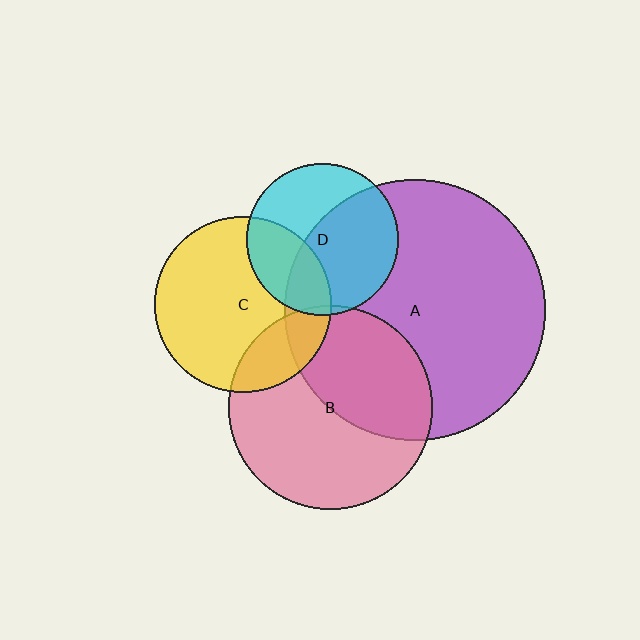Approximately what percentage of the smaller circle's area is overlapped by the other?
Approximately 15%.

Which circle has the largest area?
Circle A (purple).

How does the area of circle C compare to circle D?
Approximately 1.3 times.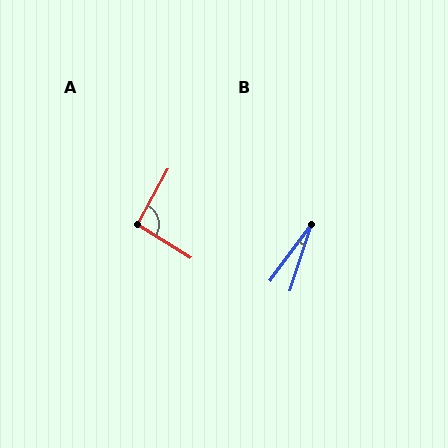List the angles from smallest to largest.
B (19°), A (93°).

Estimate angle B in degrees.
Approximately 19 degrees.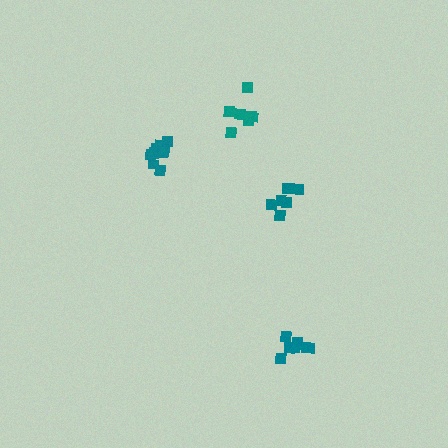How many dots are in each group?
Group 1: 8 dots, Group 2: 8 dots, Group 3: 6 dots, Group 4: 9 dots (31 total).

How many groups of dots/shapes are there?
There are 4 groups.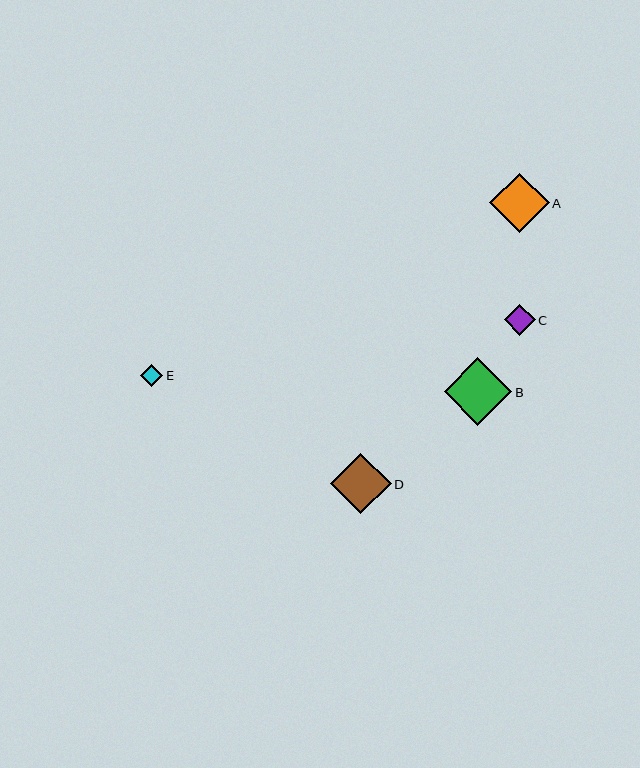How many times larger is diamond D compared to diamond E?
Diamond D is approximately 2.7 times the size of diamond E.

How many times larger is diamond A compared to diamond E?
Diamond A is approximately 2.7 times the size of diamond E.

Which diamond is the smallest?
Diamond E is the smallest with a size of approximately 22 pixels.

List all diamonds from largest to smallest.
From largest to smallest: B, D, A, C, E.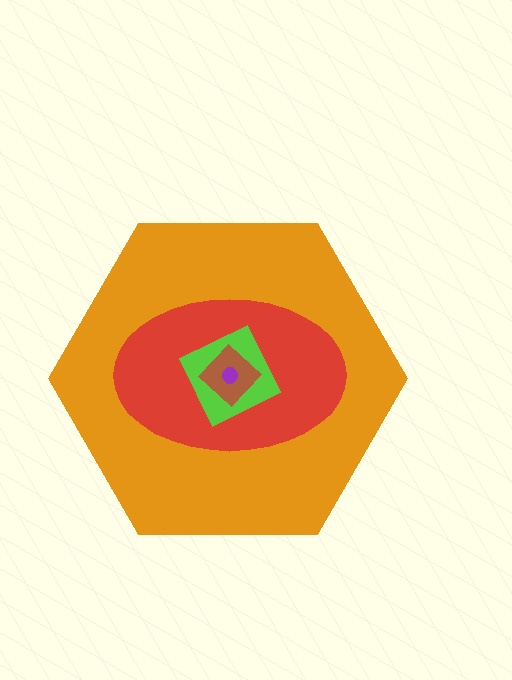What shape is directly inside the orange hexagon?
The red ellipse.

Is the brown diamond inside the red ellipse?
Yes.